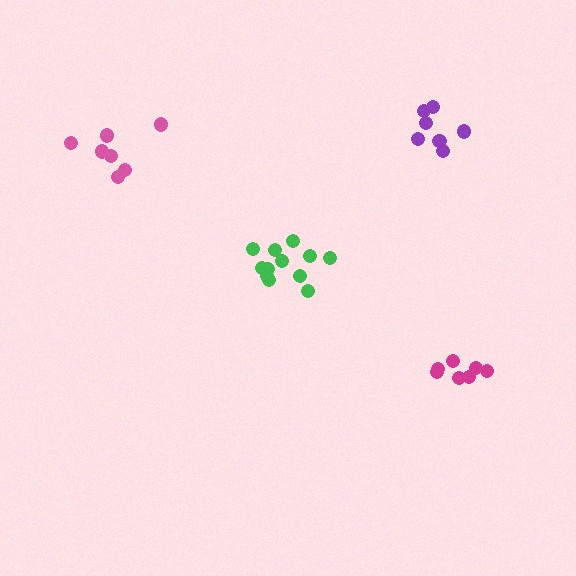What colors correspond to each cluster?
The clusters are colored: purple, green, pink, magenta.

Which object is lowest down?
The magenta cluster is bottommost.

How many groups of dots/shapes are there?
There are 4 groups.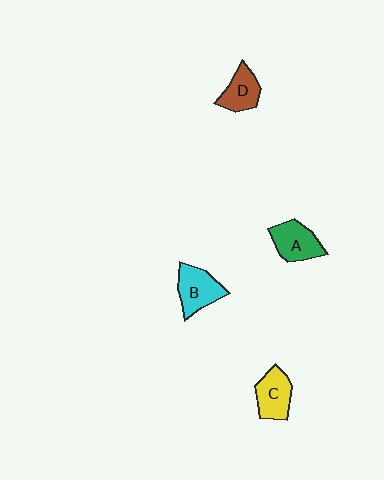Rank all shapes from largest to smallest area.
From largest to smallest: B (cyan), A (green), C (yellow), D (brown).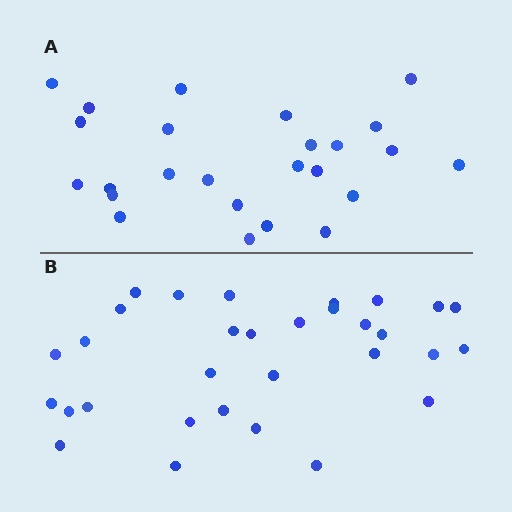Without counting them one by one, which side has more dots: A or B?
Region B (the bottom region) has more dots.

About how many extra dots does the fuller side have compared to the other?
Region B has about 6 more dots than region A.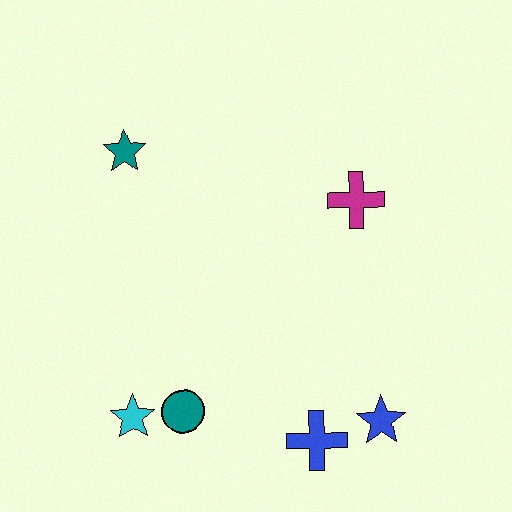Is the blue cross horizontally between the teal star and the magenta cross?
Yes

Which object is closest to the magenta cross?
The blue star is closest to the magenta cross.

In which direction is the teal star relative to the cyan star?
The teal star is above the cyan star.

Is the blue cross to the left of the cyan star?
No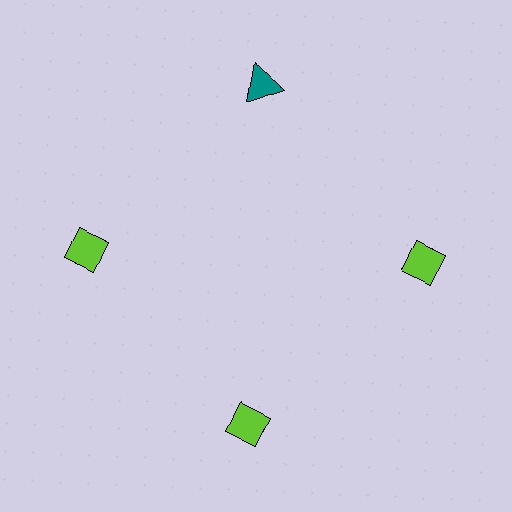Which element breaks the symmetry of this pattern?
The teal triangle at roughly the 12 o'clock position breaks the symmetry. All other shapes are lime diamonds.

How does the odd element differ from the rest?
It differs in both color (teal instead of lime) and shape (triangle instead of diamond).